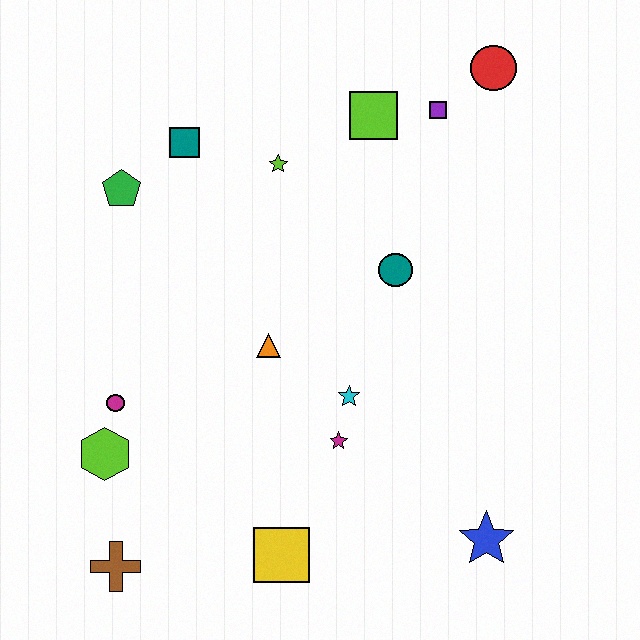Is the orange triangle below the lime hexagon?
No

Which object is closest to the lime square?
The purple square is closest to the lime square.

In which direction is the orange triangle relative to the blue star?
The orange triangle is to the left of the blue star.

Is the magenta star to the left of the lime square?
Yes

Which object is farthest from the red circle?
The brown cross is farthest from the red circle.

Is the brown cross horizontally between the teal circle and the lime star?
No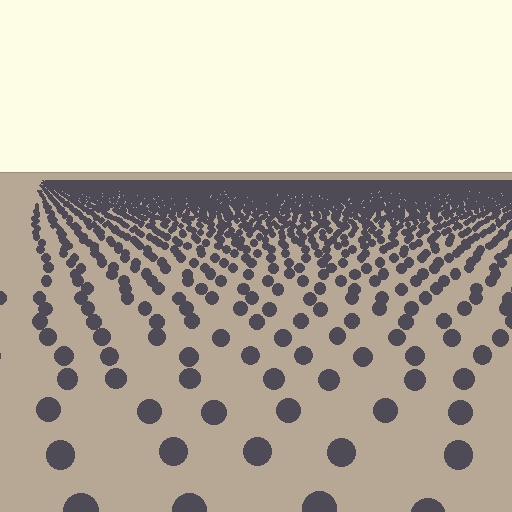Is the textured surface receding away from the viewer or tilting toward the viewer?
The surface is receding away from the viewer. Texture elements get smaller and denser toward the top.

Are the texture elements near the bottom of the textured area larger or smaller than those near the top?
Larger. Near the bottom, elements are closer to the viewer and appear at a bigger on-screen size.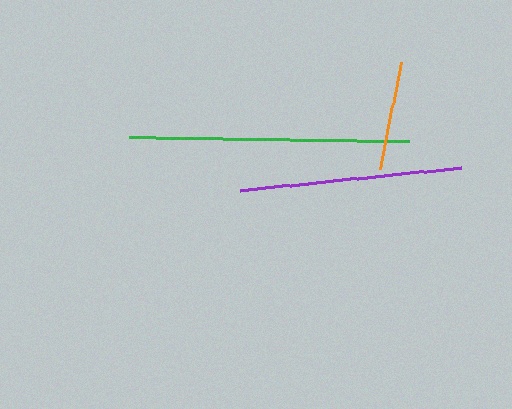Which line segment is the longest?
The green line is the longest at approximately 280 pixels.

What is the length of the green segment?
The green segment is approximately 280 pixels long.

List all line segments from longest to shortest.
From longest to shortest: green, purple, orange.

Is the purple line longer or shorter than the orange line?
The purple line is longer than the orange line.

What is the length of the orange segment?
The orange segment is approximately 109 pixels long.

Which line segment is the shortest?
The orange line is the shortest at approximately 109 pixels.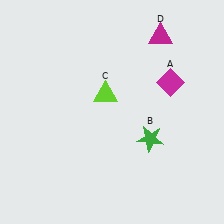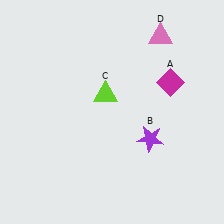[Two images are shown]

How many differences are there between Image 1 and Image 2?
There are 2 differences between the two images.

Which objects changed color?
B changed from green to purple. D changed from magenta to pink.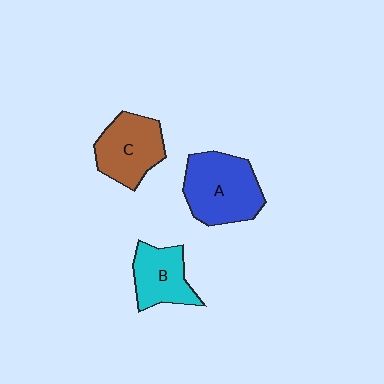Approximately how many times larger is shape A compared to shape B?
Approximately 1.5 times.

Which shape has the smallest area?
Shape B (cyan).